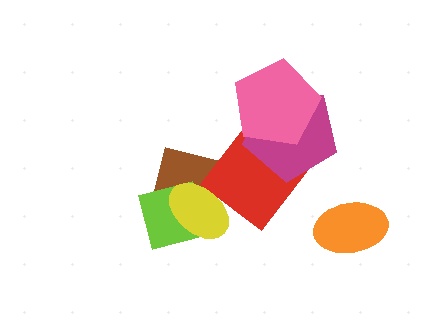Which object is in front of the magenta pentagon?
The pink pentagon is in front of the magenta pentagon.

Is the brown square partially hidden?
Yes, it is partially covered by another shape.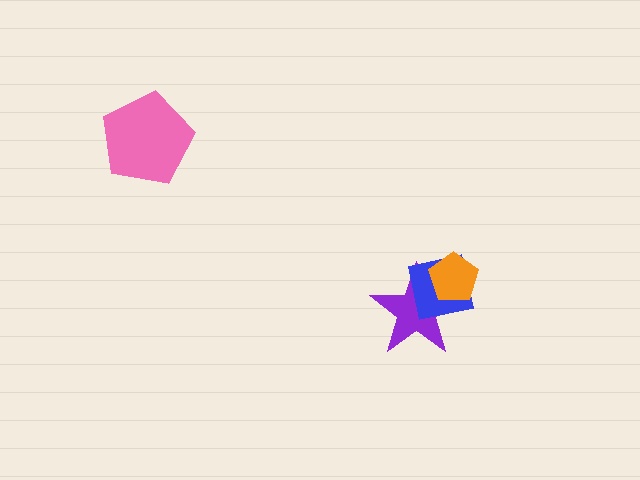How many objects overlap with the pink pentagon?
0 objects overlap with the pink pentagon.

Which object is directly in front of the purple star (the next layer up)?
The blue square is directly in front of the purple star.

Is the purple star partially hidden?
Yes, it is partially covered by another shape.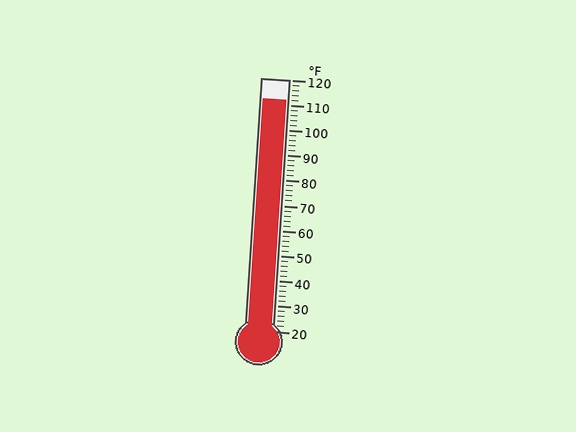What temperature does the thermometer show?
The thermometer shows approximately 112°F.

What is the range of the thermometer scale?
The thermometer scale ranges from 20°F to 120°F.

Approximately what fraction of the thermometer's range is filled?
The thermometer is filled to approximately 90% of its range.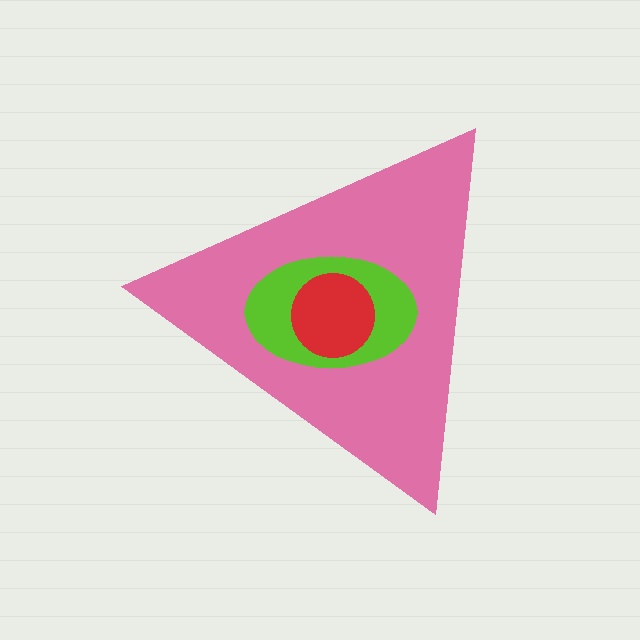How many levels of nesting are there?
3.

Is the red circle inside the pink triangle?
Yes.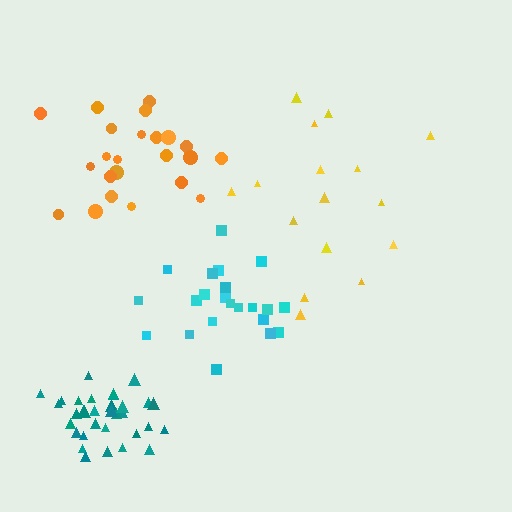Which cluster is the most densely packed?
Teal.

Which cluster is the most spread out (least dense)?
Yellow.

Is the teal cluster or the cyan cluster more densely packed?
Teal.